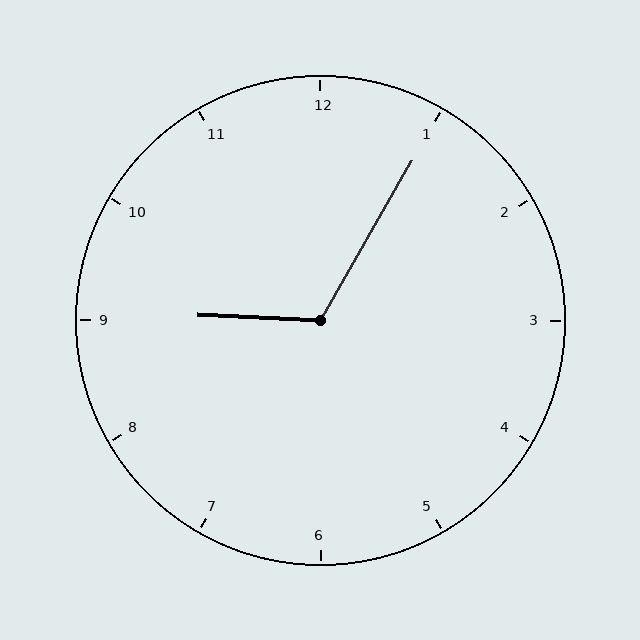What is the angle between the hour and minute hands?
Approximately 118 degrees.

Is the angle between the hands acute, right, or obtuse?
It is obtuse.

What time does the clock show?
9:05.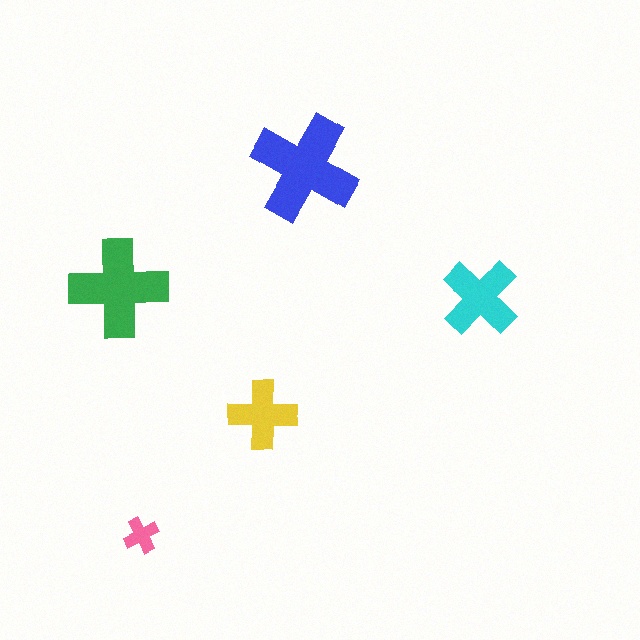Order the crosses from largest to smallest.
the blue one, the green one, the cyan one, the yellow one, the pink one.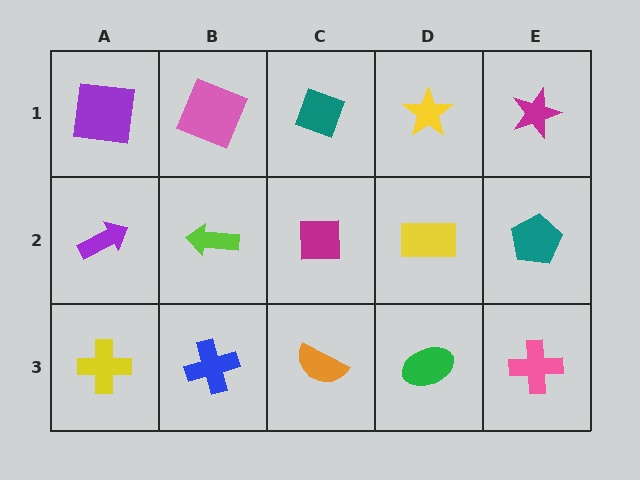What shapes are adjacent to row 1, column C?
A magenta square (row 2, column C), a pink square (row 1, column B), a yellow star (row 1, column D).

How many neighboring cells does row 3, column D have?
3.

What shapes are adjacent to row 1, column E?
A teal pentagon (row 2, column E), a yellow star (row 1, column D).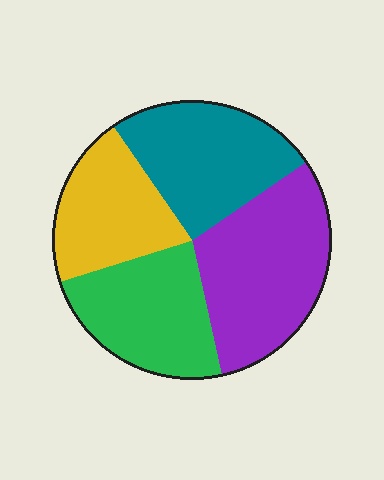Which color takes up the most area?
Purple, at roughly 30%.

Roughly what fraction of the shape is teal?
Teal takes up about one quarter (1/4) of the shape.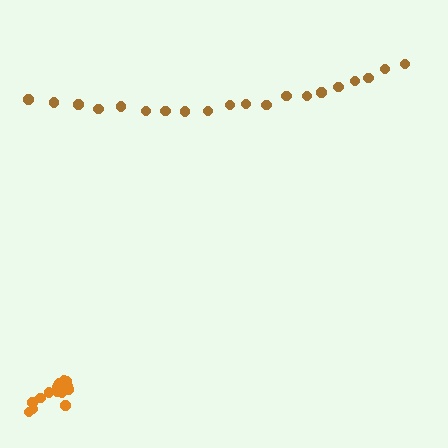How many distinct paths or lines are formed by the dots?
There are 2 distinct paths.